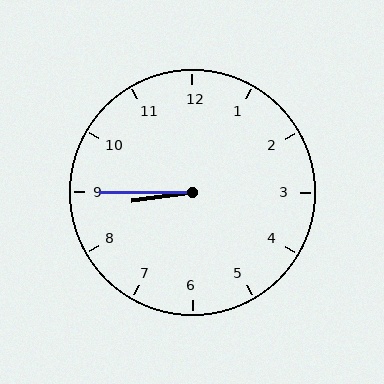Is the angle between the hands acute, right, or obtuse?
It is acute.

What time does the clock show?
8:45.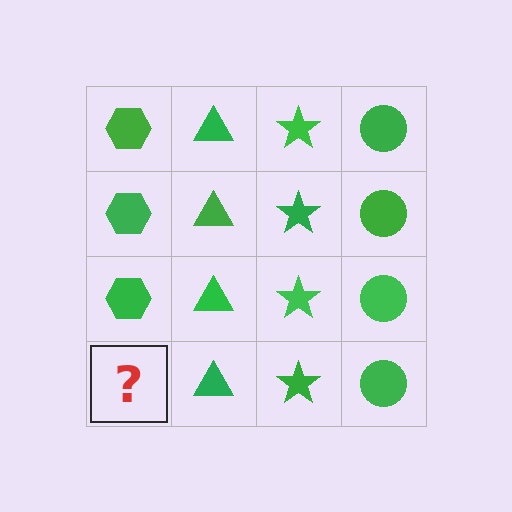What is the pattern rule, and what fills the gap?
The rule is that each column has a consistent shape. The gap should be filled with a green hexagon.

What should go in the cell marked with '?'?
The missing cell should contain a green hexagon.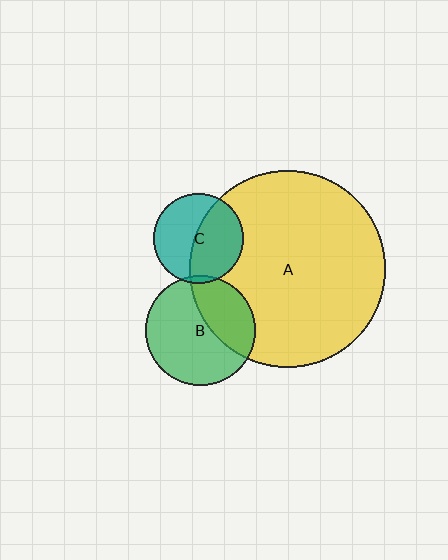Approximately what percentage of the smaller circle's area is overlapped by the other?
Approximately 5%.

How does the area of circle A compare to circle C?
Approximately 4.8 times.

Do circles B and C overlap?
Yes.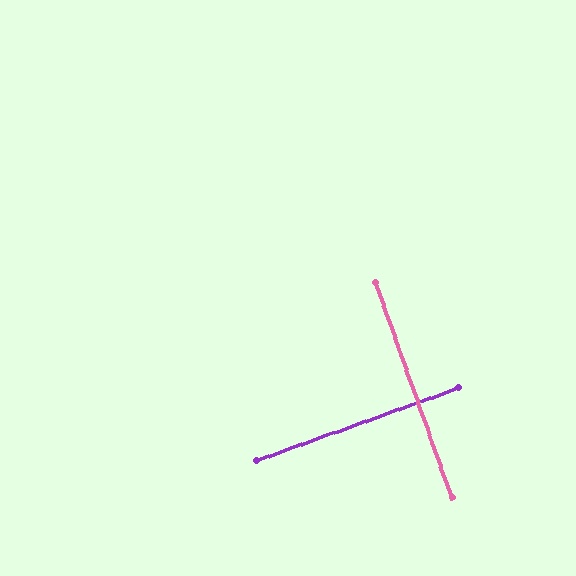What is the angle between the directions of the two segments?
Approximately 90 degrees.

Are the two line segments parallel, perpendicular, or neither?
Perpendicular — they meet at approximately 90°.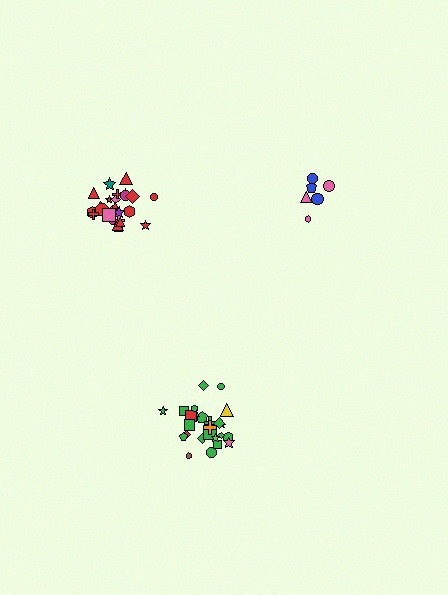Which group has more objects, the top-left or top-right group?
The top-left group.